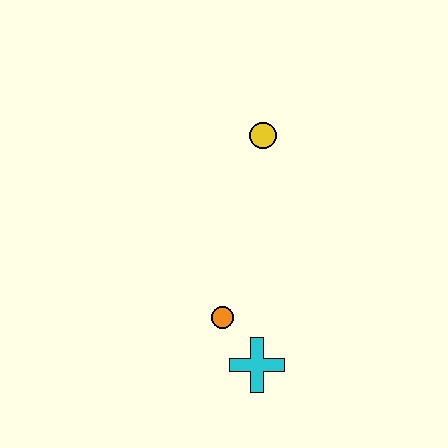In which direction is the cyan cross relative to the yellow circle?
The cyan cross is below the yellow circle.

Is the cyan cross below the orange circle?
Yes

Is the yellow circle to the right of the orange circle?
Yes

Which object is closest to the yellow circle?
The orange circle is closest to the yellow circle.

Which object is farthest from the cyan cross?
The yellow circle is farthest from the cyan cross.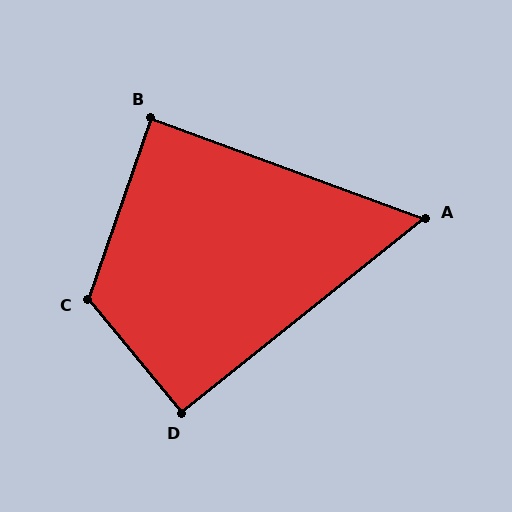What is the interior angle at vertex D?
Approximately 91 degrees (approximately right).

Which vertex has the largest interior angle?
C, at approximately 121 degrees.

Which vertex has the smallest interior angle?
A, at approximately 59 degrees.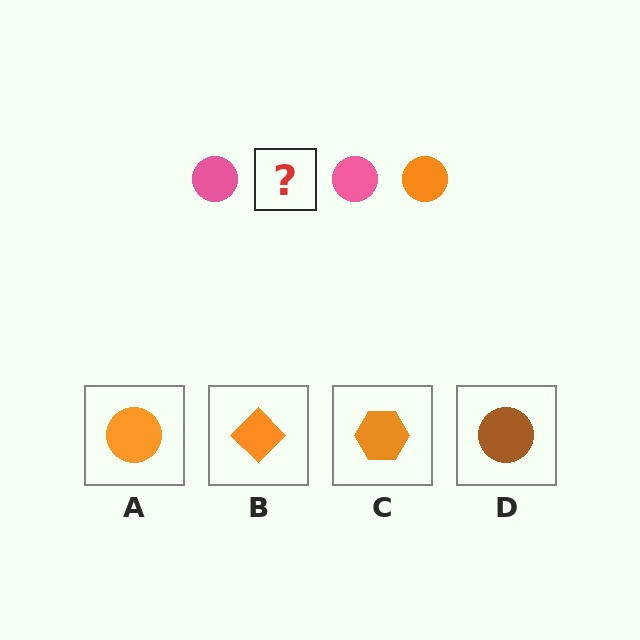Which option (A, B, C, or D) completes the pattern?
A.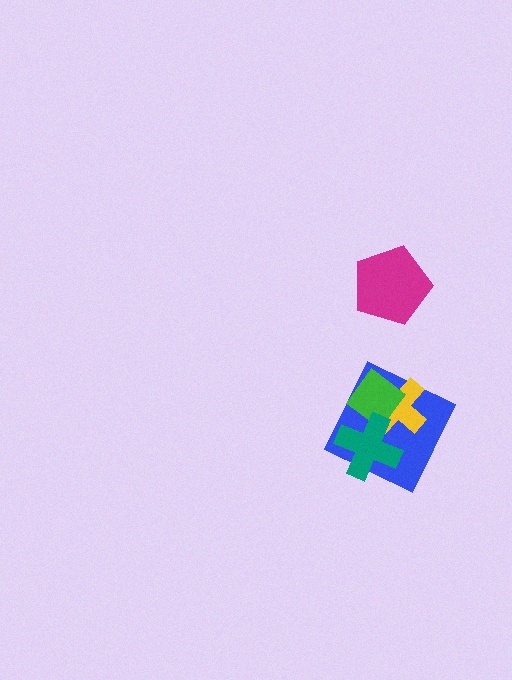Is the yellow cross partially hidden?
Yes, it is partially covered by another shape.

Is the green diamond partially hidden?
Yes, it is partially covered by another shape.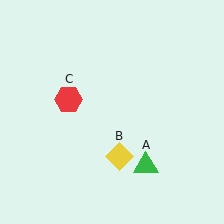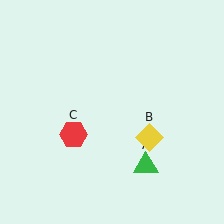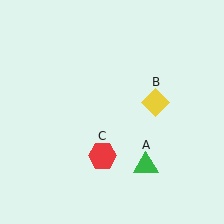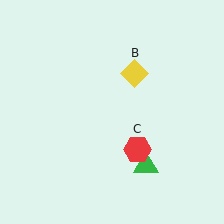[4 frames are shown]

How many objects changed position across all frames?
2 objects changed position: yellow diamond (object B), red hexagon (object C).